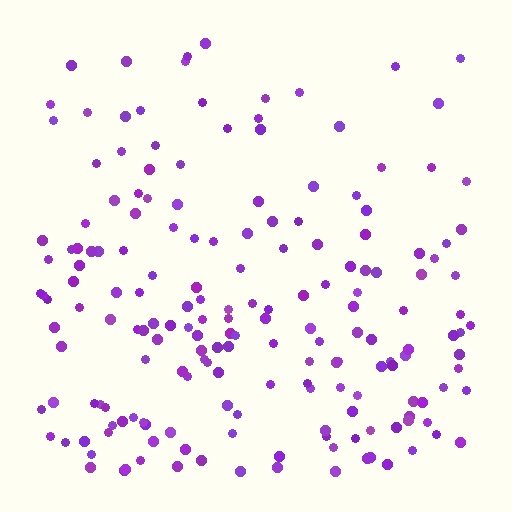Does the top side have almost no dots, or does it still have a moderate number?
Still a moderate number, just noticeably fewer than the bottom.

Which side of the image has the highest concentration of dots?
The bottom.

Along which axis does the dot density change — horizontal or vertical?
Vertical.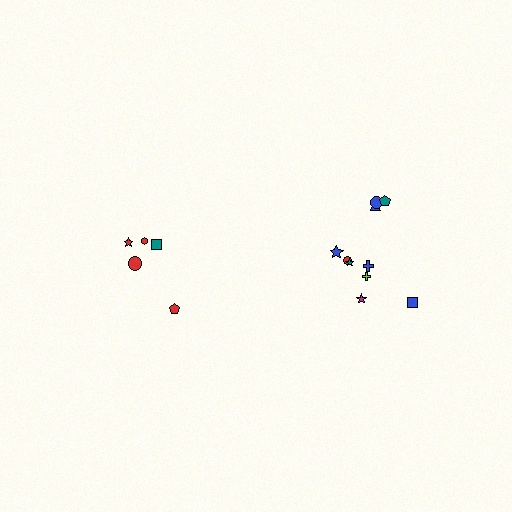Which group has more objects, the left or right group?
The right group.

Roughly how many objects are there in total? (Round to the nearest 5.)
Roughly 15 objects in total.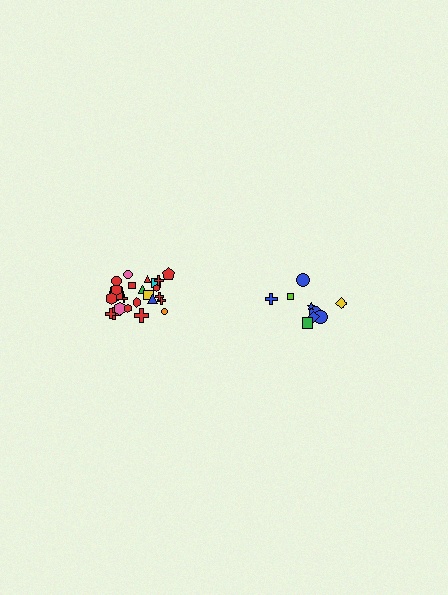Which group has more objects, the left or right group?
The left group.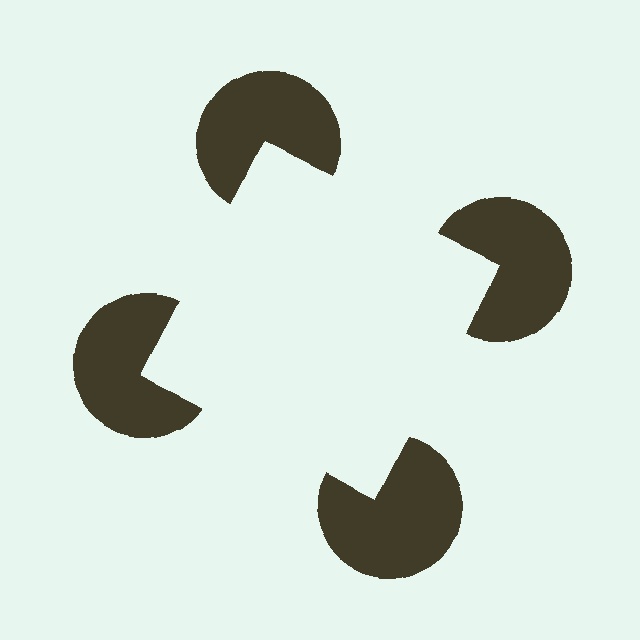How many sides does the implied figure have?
4 sides.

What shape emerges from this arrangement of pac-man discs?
An illusory square — its edges are inferred from the aligned wedge cuts in the pac-man discs, not physically drawn.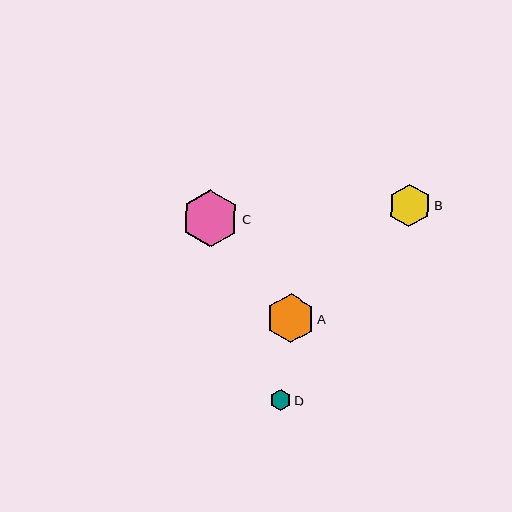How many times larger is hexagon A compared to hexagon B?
Hexagon A is approximately 1.1 times the size of hexagon B.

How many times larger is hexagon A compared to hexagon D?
Hexagon A is approximately 2.4 times the size of hexagon D.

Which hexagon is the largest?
Hexagon C is the largest with a size of approximately 57 pixels.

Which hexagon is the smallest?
Hexagon D is the smallest with a size of approximately 20 pixels.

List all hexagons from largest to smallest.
From largest to smallest: C, A, B, D.